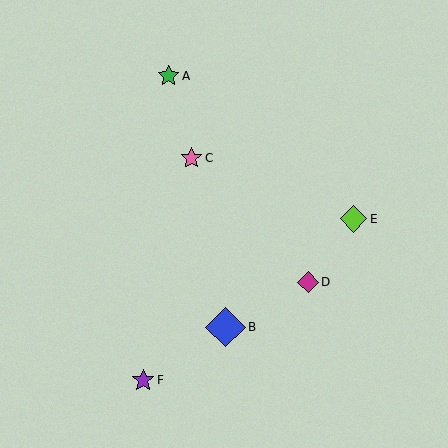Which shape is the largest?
The blue diamond (labeled B) is the largest.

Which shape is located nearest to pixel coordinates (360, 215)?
The lime diamond (labeled E) at (353, 219) is nearest to that location.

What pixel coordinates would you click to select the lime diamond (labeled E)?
Click at (353, 219) to select the lime diamond E.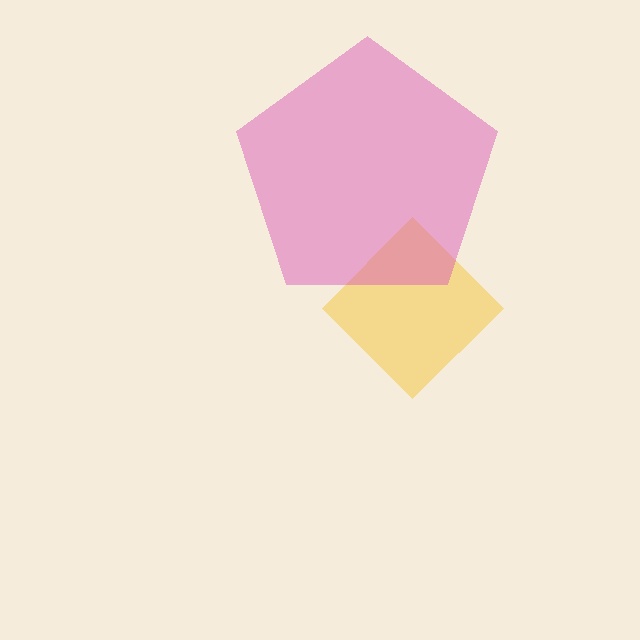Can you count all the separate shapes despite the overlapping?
Yes, there are 2 separate shapes.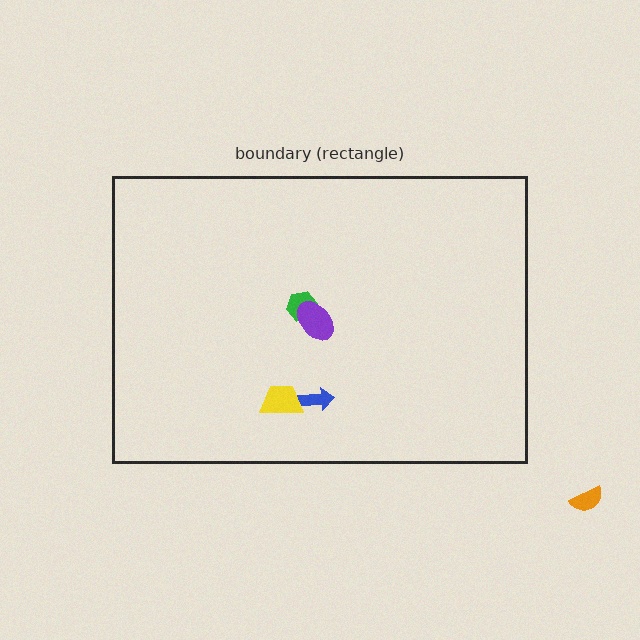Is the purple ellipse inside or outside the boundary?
Inside.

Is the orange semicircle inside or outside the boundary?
Outside.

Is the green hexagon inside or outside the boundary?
Inside.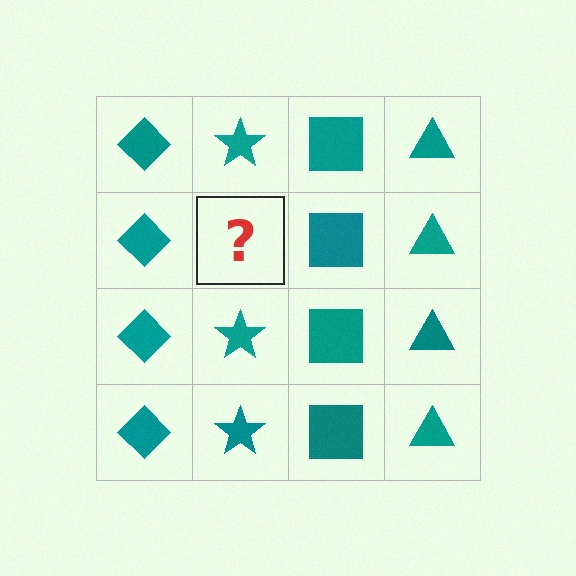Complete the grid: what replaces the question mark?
The question mark should be replaced with a teal star.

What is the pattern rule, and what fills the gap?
The rule is that each column has a consistent shape. The gap should be filled with a teal star.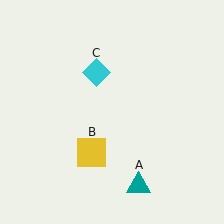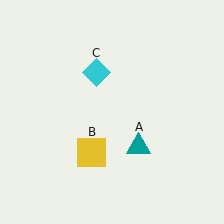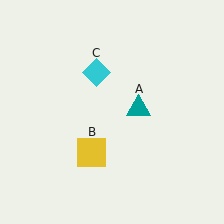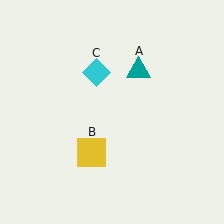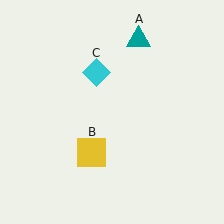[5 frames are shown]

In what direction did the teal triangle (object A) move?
The teal triangle (object A) moved up.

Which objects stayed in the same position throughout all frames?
Yellow square (object B) and cyan diamond (object C) remained stationary.